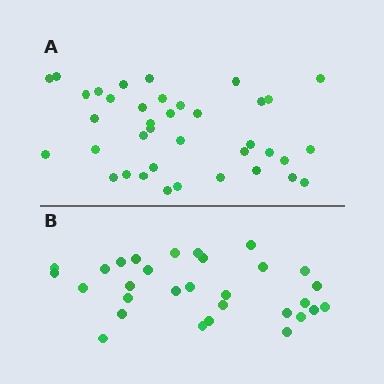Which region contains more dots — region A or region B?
Region A (the top region) has more dots.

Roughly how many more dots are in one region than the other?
Region A has roughly 8 or so more dots than region B.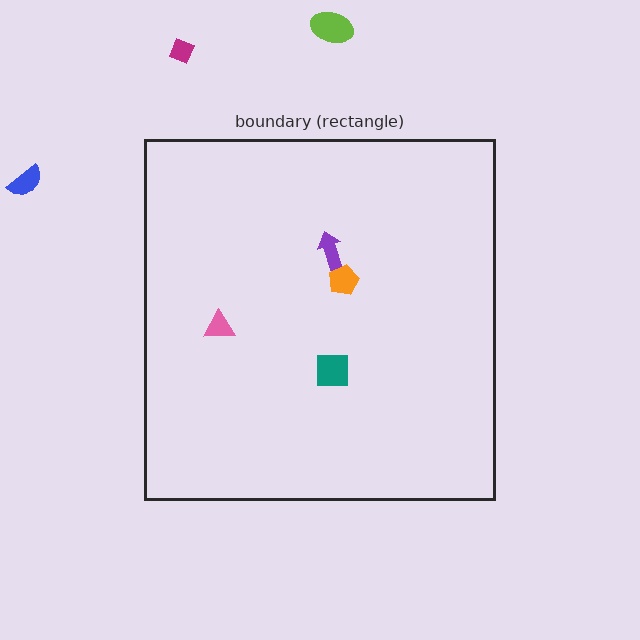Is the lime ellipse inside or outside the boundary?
Outside.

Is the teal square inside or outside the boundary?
Inside.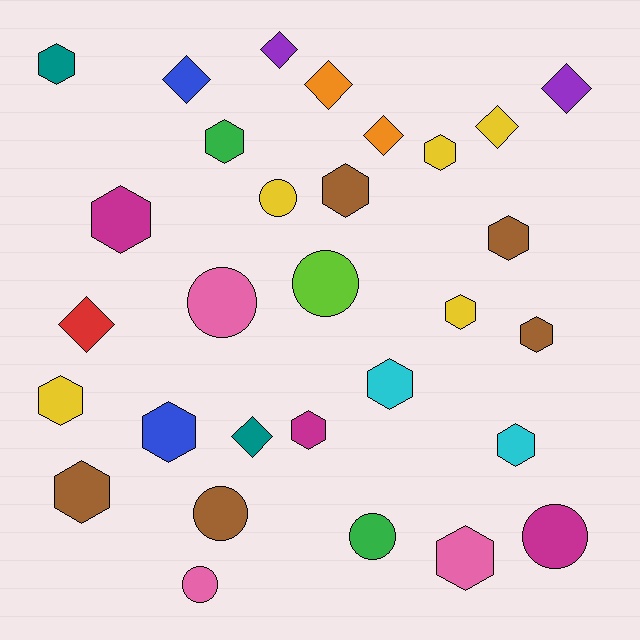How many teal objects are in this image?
There are 2 teal objects.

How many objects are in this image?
There are 30 objects.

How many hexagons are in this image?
There are 15 hexagons.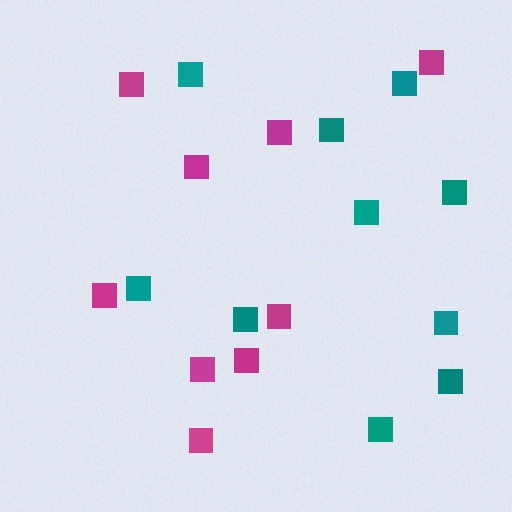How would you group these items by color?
There are 2 groups: one group of teal squares (10) and one group of magenta squares (9).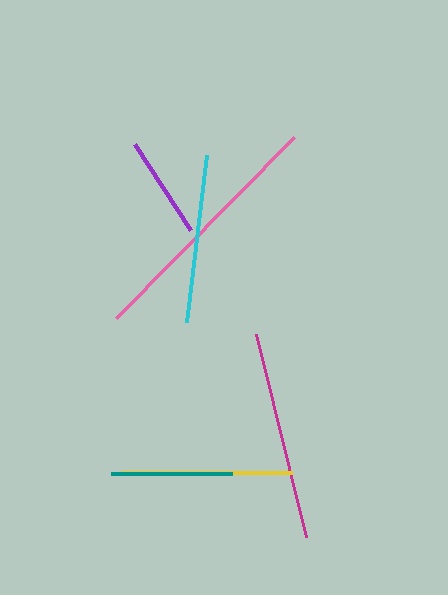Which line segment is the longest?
The pink line is the longest at approximately 253 pixels.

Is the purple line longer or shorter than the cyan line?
The cyan line is longer than the purple line.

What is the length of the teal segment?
The teal segment is approximately 121 pixels long.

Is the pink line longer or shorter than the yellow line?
The pink line is longer than the yellow line.